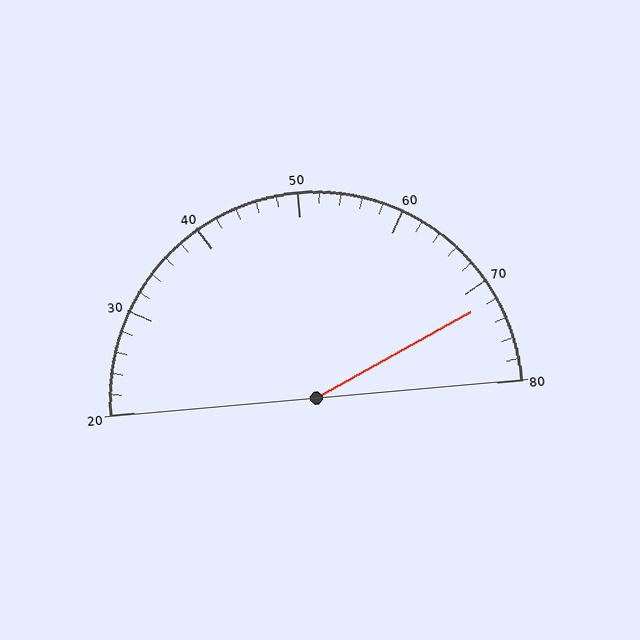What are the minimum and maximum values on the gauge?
The gauge ranges from 20 to 80.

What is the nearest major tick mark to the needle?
The nearest major tick mark is 70.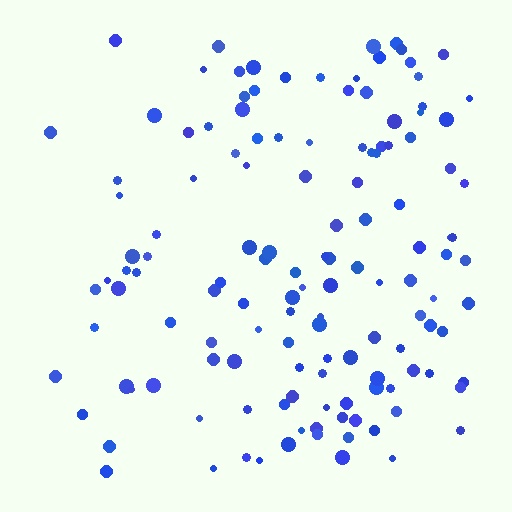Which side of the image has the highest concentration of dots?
The right.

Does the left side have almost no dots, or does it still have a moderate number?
Still a moderate number, just noticeably fewer than the right.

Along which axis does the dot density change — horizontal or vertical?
Horizontal.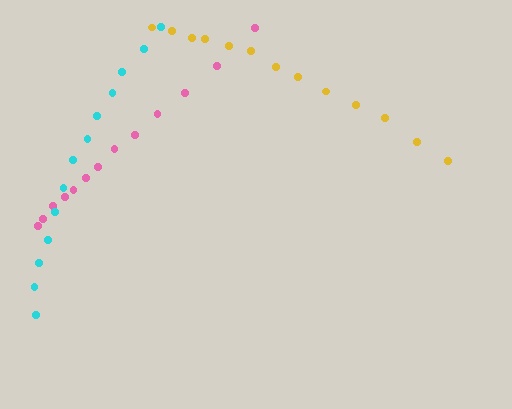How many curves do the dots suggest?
There are 3 distinct paths.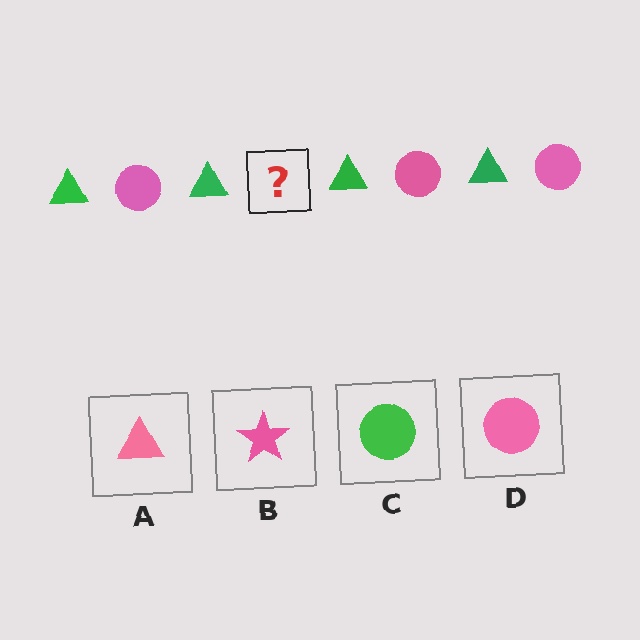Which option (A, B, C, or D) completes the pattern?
D.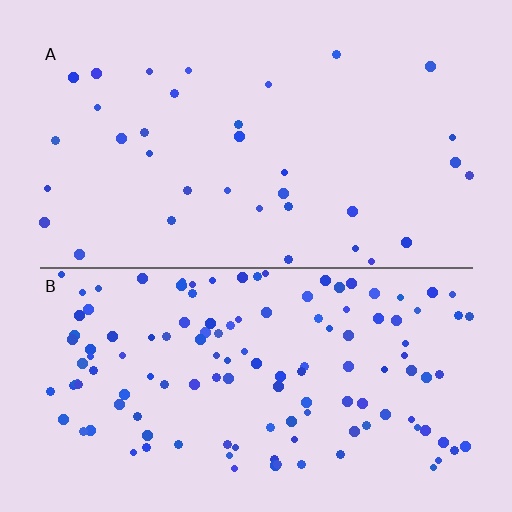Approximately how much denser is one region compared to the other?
Approximately 3.8× — region B over region A.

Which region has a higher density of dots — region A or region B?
B (the bottom).